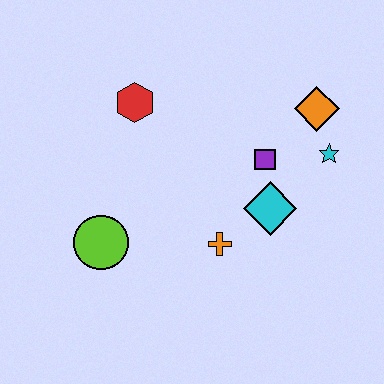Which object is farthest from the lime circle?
The orange diamond is farthest from the lime circle.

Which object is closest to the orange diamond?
The cyan star is closest to the orange diamond.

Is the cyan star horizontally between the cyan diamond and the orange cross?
No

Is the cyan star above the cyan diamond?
Yes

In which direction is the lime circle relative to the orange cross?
The lime circle is to the left of the orange cross.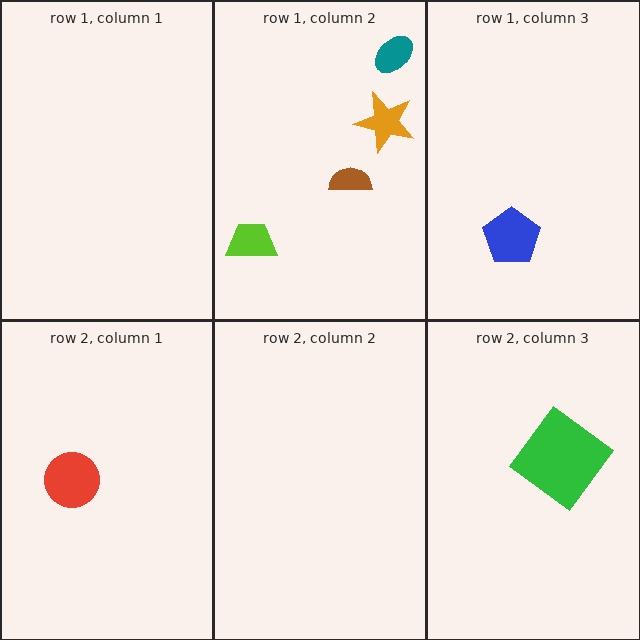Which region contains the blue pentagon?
The row 1, column 3 region.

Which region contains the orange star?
The row 1, column 2 region.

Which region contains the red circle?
The row 2, column 1 region.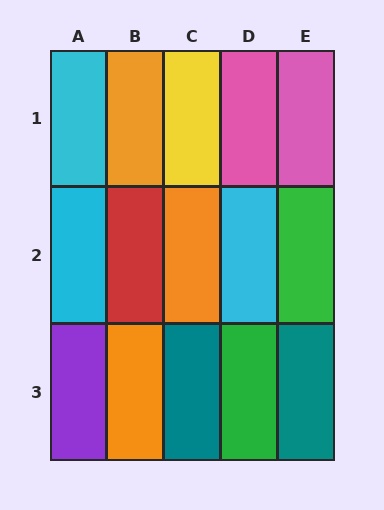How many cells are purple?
1 cell is purple.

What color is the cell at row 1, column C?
Yellow.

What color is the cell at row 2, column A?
Cyan.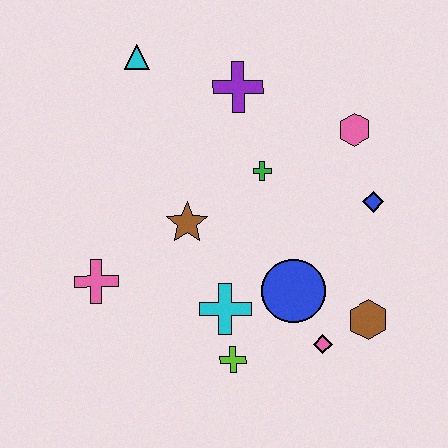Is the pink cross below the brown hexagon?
No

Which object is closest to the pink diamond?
The brown hexagon is closest to the pink diamond.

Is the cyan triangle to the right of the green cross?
No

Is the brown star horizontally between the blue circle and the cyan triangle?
Yes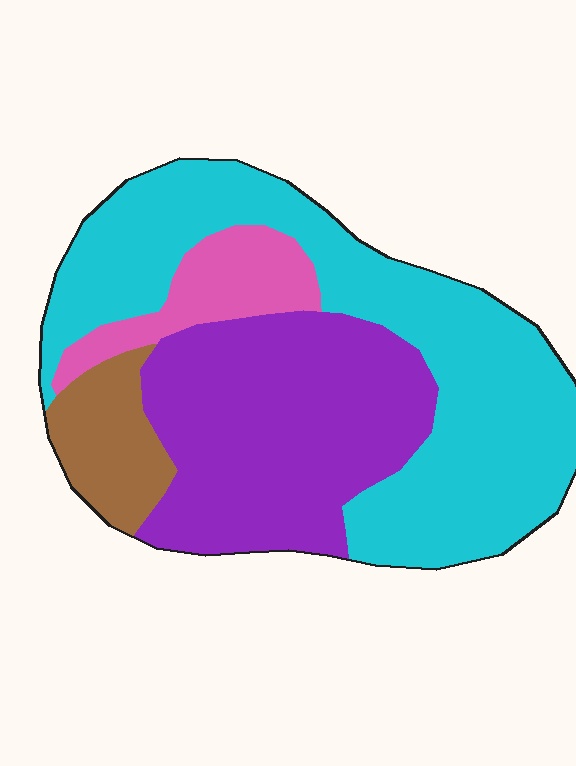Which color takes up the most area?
Cyan, at roughly 45%.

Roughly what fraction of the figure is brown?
Brown covers 9% of the figure.